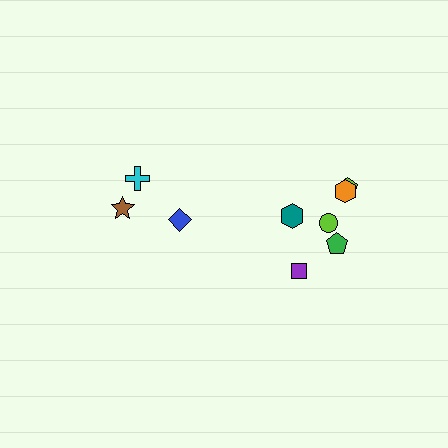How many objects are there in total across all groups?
There are 9 objects.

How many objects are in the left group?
There are 3 objects.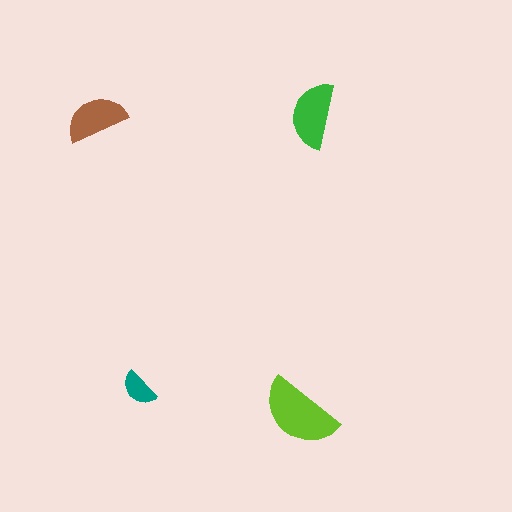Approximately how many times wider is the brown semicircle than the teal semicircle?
About 1.5 times wider.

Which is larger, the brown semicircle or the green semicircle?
The green one.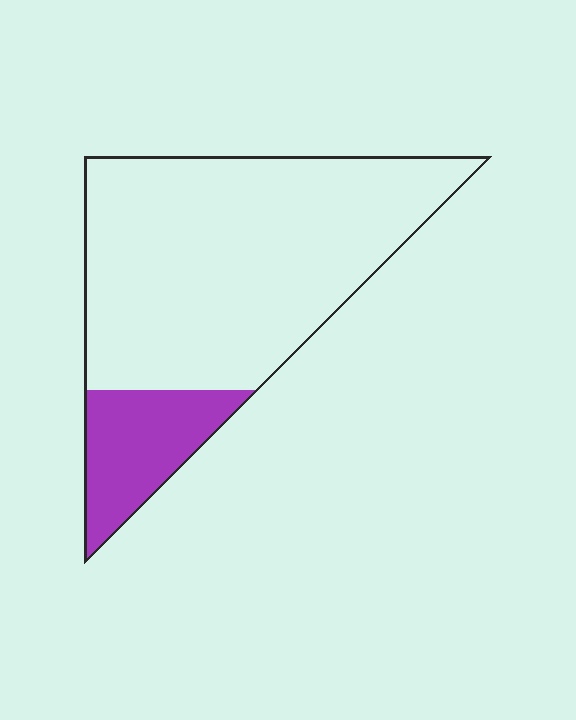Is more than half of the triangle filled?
No.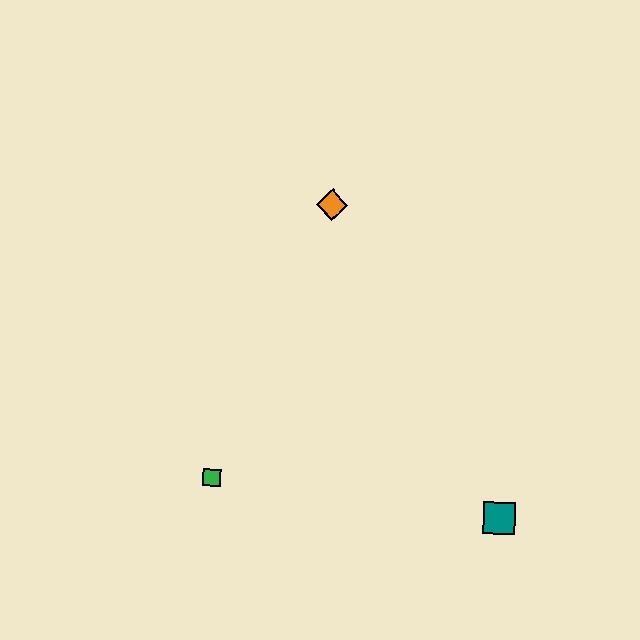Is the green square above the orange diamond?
No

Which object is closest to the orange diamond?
The green square is closest to the orange diamond.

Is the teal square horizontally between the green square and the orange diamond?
No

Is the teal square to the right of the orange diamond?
Yes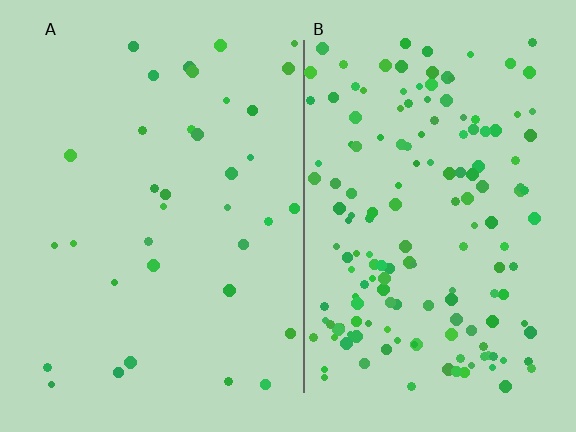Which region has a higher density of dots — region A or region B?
B (the right).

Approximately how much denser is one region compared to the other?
Approximately 4.5× — region B over region A.